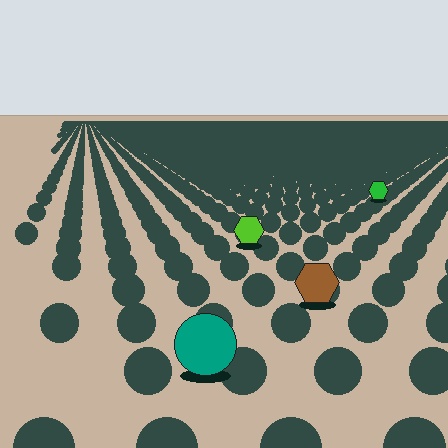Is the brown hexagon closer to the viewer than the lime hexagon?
Yes. The brown hexagon is closer — you can tell from the texture gradient: the ground texture is coarser near it.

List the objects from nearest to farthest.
From nearest to farthest: the teal circle, the brown hexagon, the lime hexagon, the green hexagon.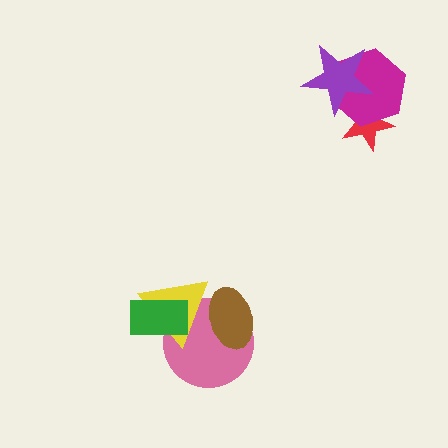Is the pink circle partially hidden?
Yes, it is partially covered by another shape.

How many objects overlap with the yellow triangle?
3 objects overlap with the yellow triangle.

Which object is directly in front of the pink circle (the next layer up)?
The yellow triangle is directly in front of the pink circle.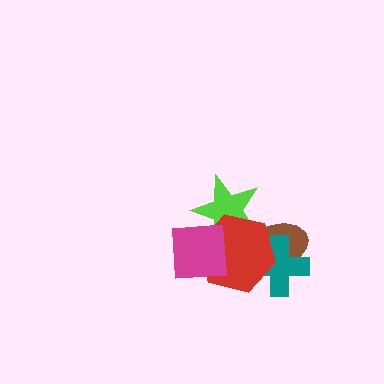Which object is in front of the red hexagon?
The magenta square is in front of the red hexagon.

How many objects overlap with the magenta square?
2 objects overlap with the magenta square.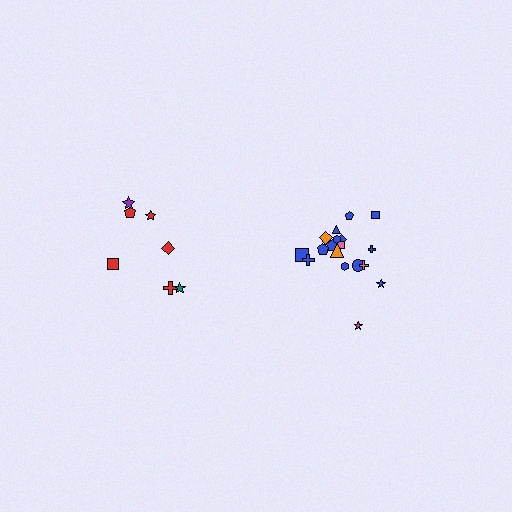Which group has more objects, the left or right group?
The right group.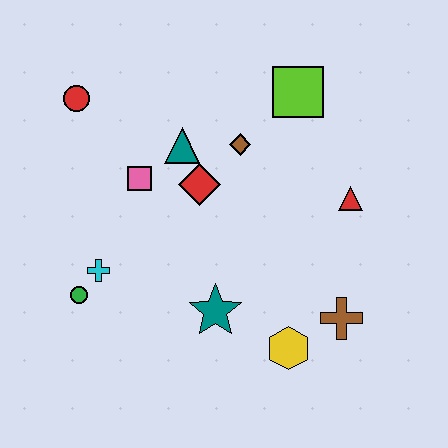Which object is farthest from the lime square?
The green circle is farthest from the lime square.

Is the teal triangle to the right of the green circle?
Yes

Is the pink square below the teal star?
No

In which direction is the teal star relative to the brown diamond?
The teal star is below the brown diamond.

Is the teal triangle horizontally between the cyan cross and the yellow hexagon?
Yes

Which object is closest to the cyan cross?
The green circle is closest to the cyan cross.